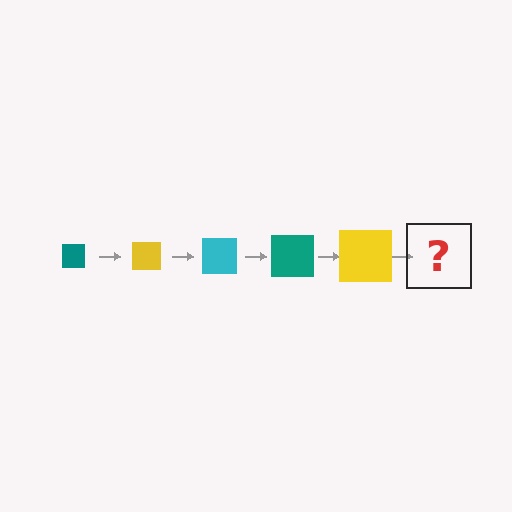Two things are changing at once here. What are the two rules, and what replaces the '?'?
The two rules are that the square grows larger each step and the color cycles through teal, yellow, and cyan. The '?' should be a cyan square, larger than the previous one.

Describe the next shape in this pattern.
It should be a cyan square, larger than the previous one.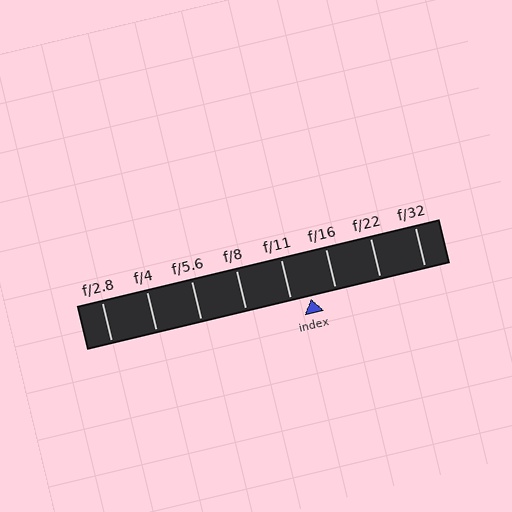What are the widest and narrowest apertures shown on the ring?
The widest aperture shown is f/2.8 and the narrowest is f/32.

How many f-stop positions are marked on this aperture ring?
There are 8 f-stop positions marked.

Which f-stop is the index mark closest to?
The index mark is closest to f/11.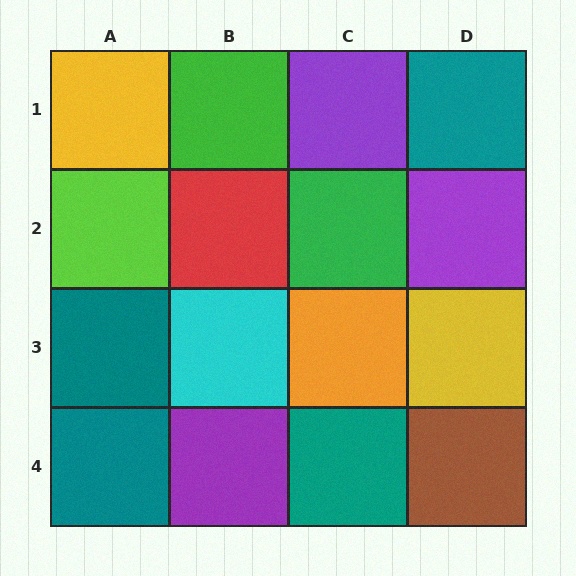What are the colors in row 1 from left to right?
Yellow, green, purple, teal.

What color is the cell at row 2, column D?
Purple.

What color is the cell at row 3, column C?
Orange.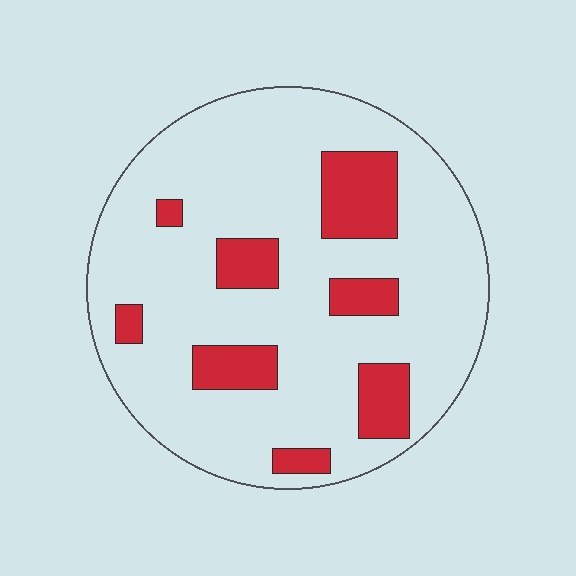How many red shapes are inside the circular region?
8.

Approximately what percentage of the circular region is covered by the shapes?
Approximately 20%.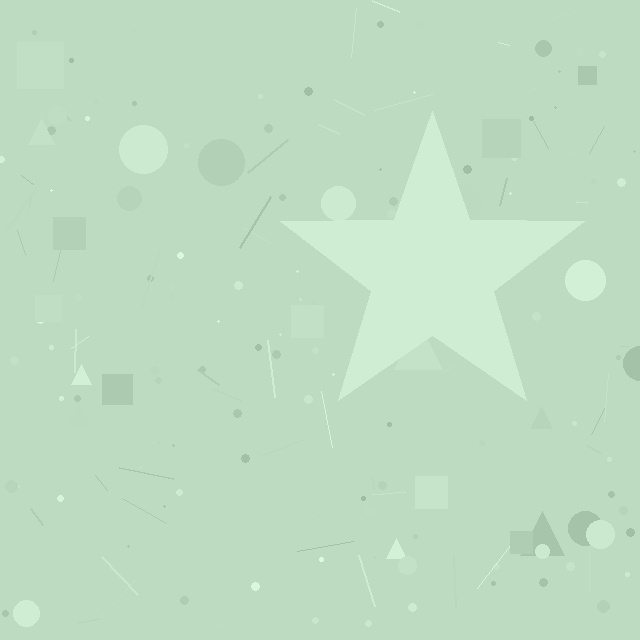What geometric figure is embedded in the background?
A star is embedded in the background.